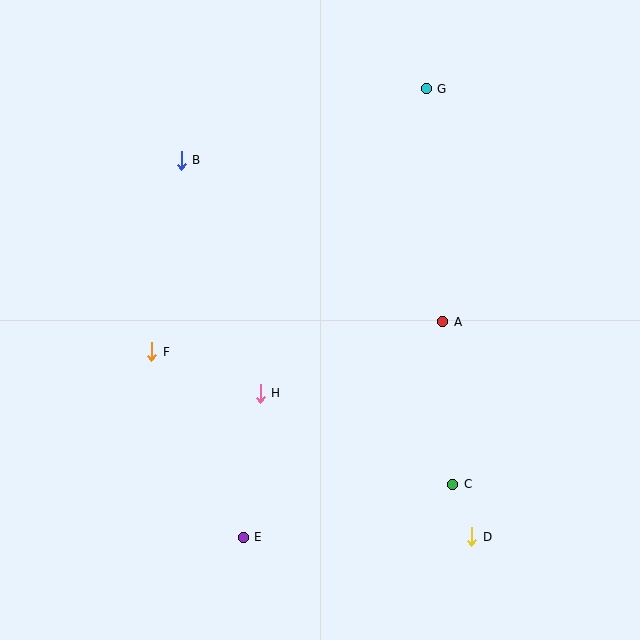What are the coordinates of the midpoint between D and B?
The midpoint between D and B is at (326, 348).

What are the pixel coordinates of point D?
Point D is at (472, 537).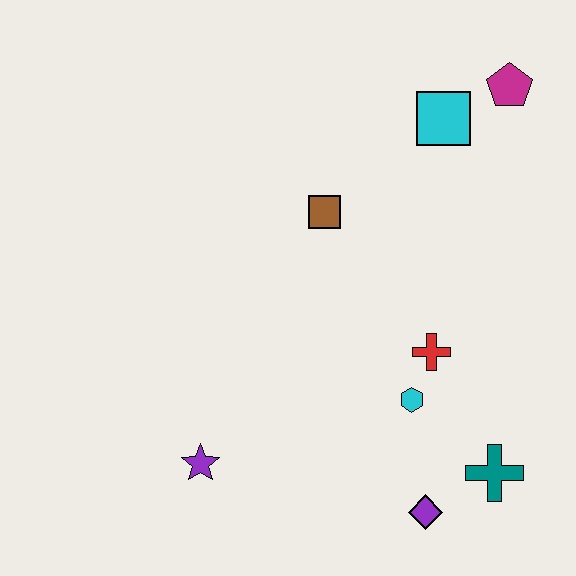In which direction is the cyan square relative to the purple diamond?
The cyan square is above the purple diamond.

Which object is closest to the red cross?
The cyan hexagon is closest to the red cross.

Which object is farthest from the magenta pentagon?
The purple star is farthest from the magenta pentagon.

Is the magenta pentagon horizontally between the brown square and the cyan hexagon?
No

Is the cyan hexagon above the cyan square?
No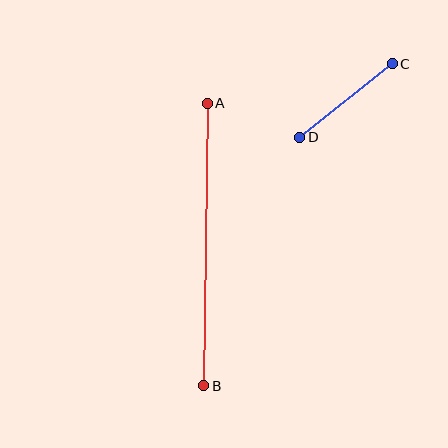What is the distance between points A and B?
The distance is approximately 283 pixels.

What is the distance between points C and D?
The distance is approximately 118 pixels.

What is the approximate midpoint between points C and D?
The midpoint is at approximately (346, 100) pixels.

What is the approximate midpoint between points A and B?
The midpoint is at approximately (206, 245) pixels.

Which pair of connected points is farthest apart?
Points A and B are farthest apart.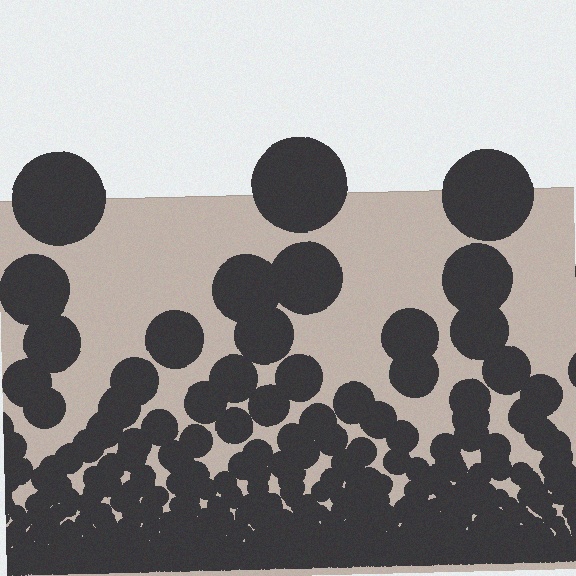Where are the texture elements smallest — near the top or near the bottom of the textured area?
Near the bottom.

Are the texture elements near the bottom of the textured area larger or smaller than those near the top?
Smaller. The gradient is inverted — elements near the bottom are smaller and denser.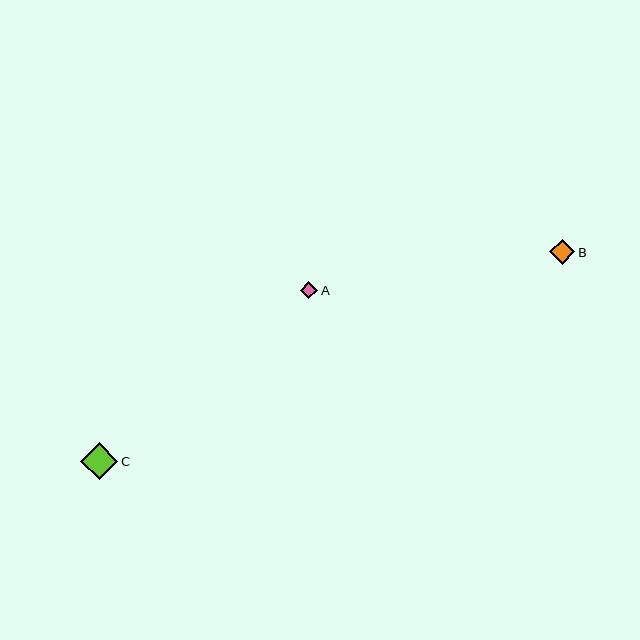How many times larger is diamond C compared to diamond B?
Diamond C is approximately 1.5 times the size of diamond B.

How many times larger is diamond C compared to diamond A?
Diamond C is approximately 2.1 times the size of diamond A.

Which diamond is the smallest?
Diamond A is the smallest with a size of approximately 17 pixels.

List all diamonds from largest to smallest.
From largest to smallest: C, B, A.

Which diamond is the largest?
Diamond C is the largest with a size of approximately 37 pixels.